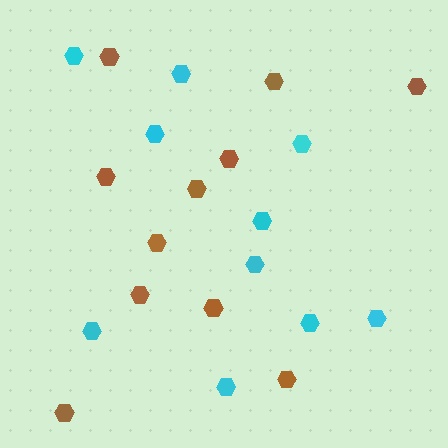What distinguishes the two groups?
There are 2 groups: one group of cyan hexagons (10) and one group of brown hexagons (11).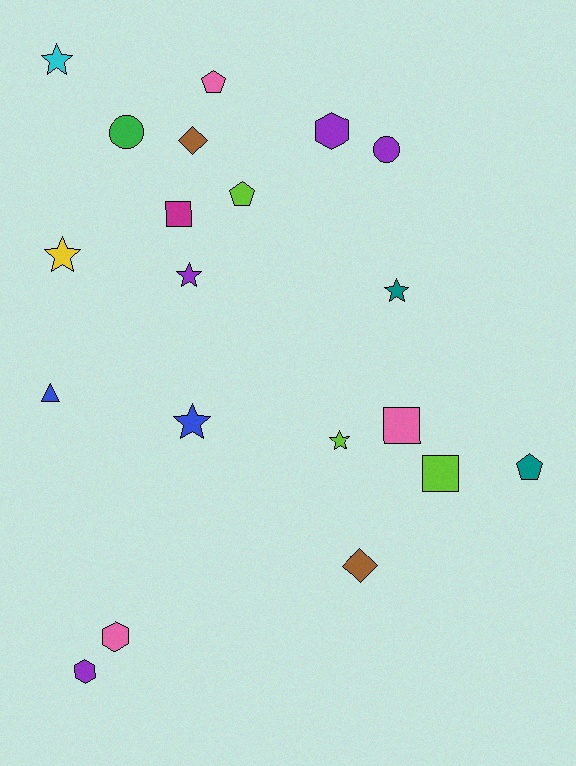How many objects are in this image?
There are 20 objects.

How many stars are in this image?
There are 6 stars.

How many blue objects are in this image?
There are 2 blue objects.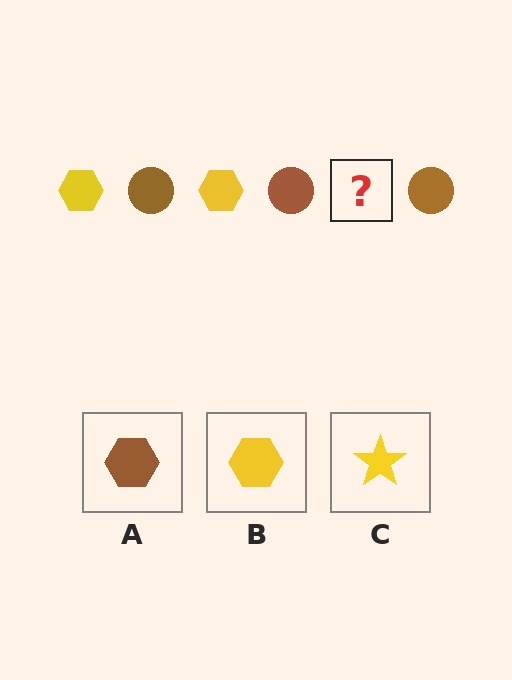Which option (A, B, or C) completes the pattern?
B.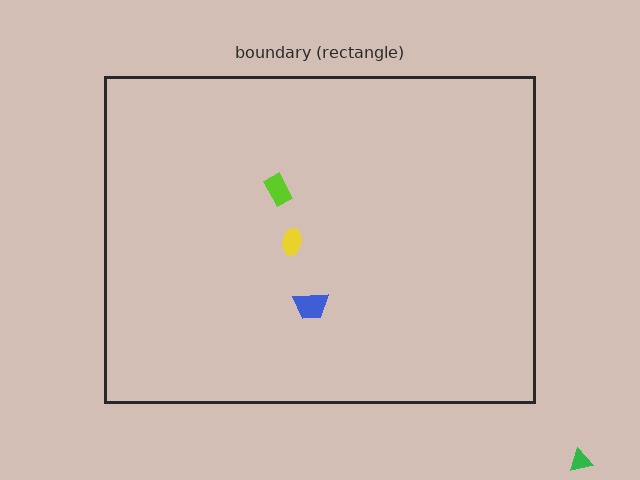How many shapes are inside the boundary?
3 inside, 1 outside.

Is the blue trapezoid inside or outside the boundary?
Inside.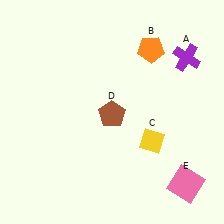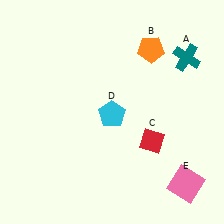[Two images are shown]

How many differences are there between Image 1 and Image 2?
There are 3 differences between the two images.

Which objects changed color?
A changed from purple to teal. C changed from yellow to red. D changed from brown to cyan.